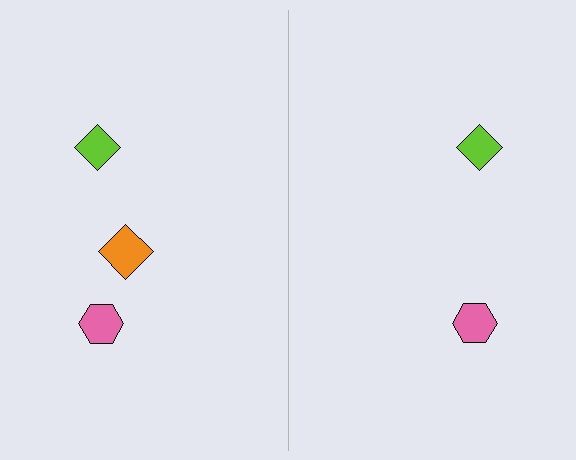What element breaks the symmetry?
A orange diamond is missing from the right side.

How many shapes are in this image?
There are 5 shapes in this image.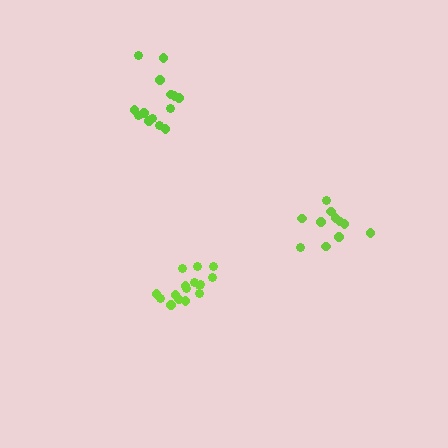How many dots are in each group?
Group 1: 11 dots, Group 2: 16 dots, Group 3: 14 dots (41 total).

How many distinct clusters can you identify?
There are 3 distinct clusters.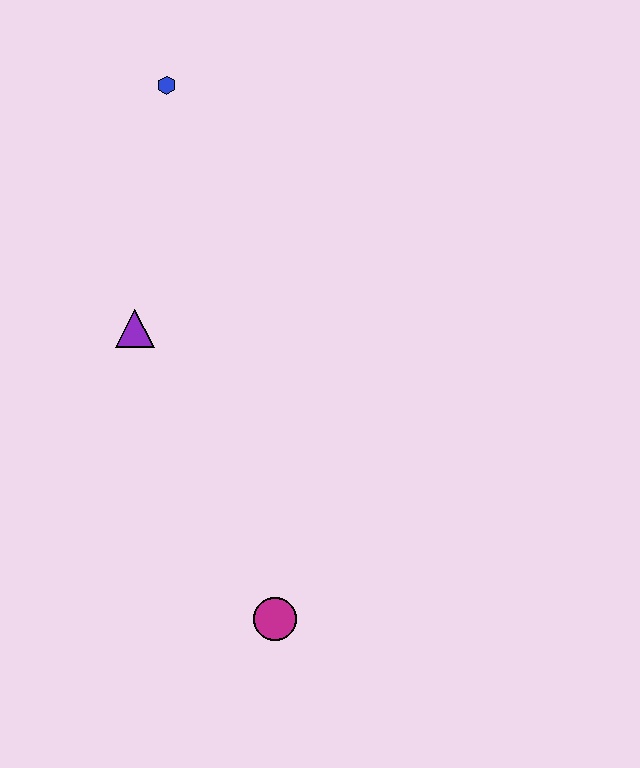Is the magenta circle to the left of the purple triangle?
No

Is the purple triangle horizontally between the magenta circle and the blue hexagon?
No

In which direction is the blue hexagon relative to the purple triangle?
The blue hexagon is above the purple triangle.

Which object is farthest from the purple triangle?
The magenta circle is farthest from the purple triangle.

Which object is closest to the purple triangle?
The blue hexagon is closest to the purple triangle.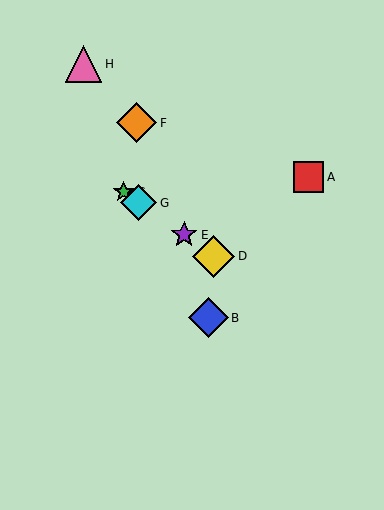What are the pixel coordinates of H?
Object H is at (83, 64).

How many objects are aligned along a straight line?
4 objects (C, D, E, G) are aligned along a straight line.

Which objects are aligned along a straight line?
Objects C, D, E, G are aligned along a straight line.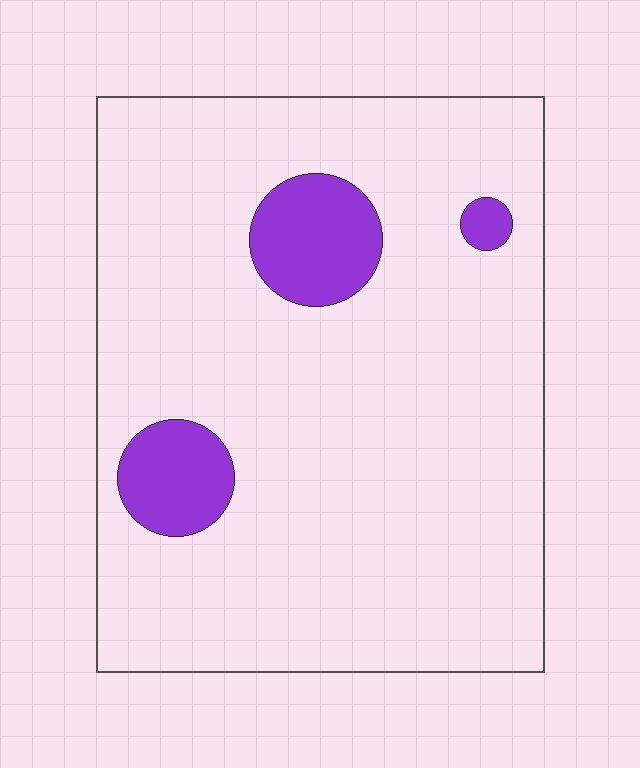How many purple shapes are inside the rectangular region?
3.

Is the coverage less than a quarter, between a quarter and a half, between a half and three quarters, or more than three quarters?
Less than a quarter.